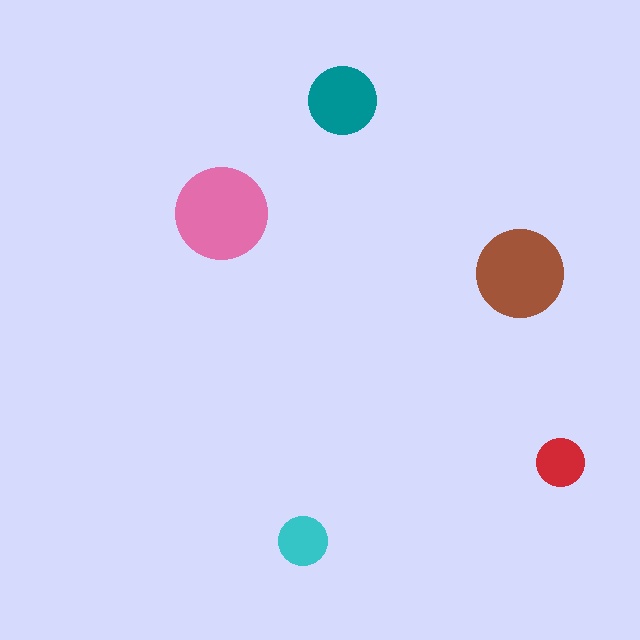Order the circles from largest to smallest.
the pink one, the brown one, the teal one, the cyan one, the red one.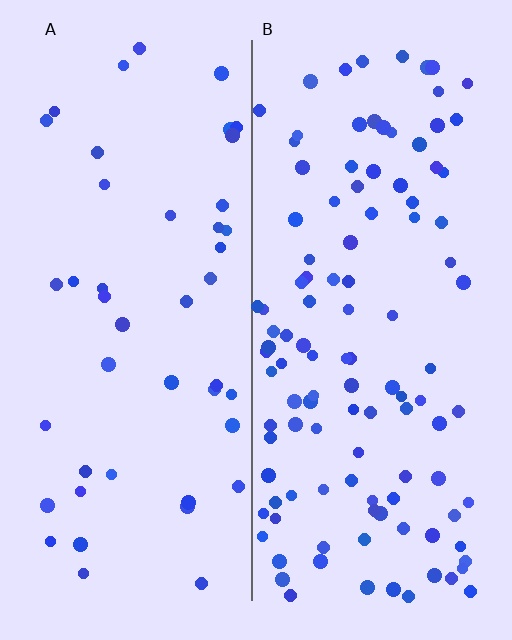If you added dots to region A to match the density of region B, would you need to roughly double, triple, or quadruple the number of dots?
Approximately triple.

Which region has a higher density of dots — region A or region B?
B (the right).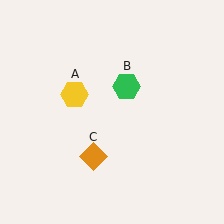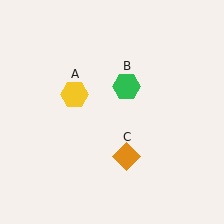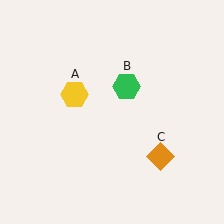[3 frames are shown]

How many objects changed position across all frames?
1 object changed position: orange diamond (object C).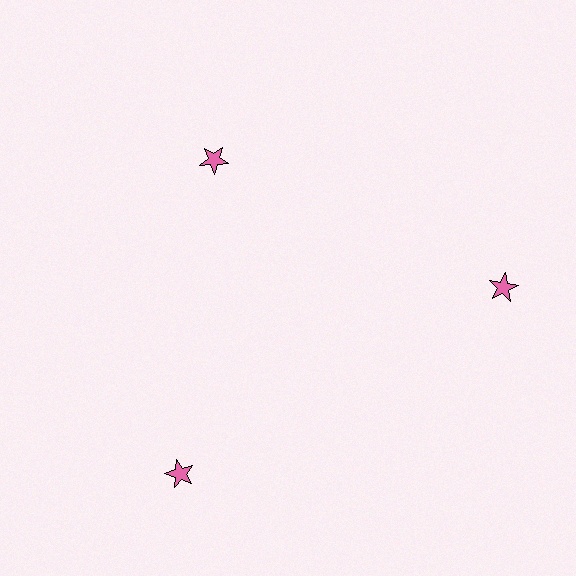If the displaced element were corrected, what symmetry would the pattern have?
It would have 3-fold rotational symmetry — the pattern would map onto itself every 120 degrees.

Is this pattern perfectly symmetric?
No. The 3 pink stars are arranged in a ring, but one element near the 11 o'clock position is pulled inward toward the center, breaking the 3-fold rotational symmetry.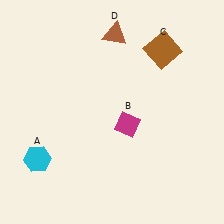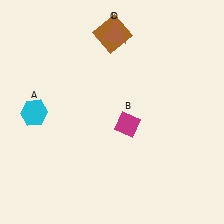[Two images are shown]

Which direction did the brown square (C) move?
The brown square (C) moved left.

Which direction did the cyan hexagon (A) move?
The cyan hexagon (A) moved up.